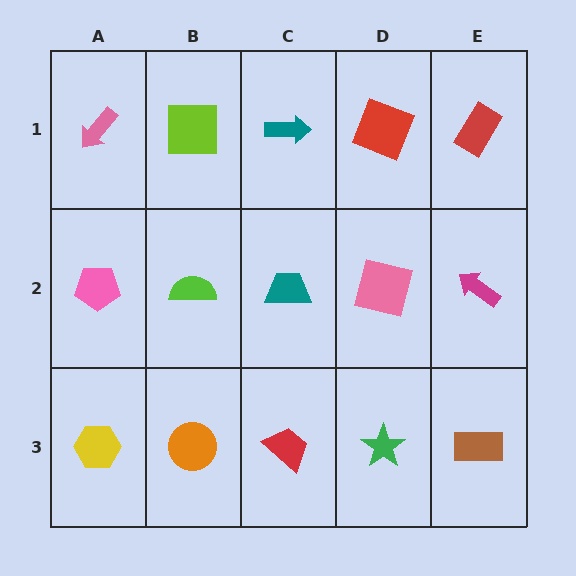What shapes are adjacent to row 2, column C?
A teal arrow (row 1, column C), a red trapezoid (row 3, column C), a lime semicircle (row 2, column B), a pink square (row 2, column D).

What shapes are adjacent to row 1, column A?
A pink pentagon (row 2, column A), a lime square (row 1, column B).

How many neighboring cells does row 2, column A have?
3.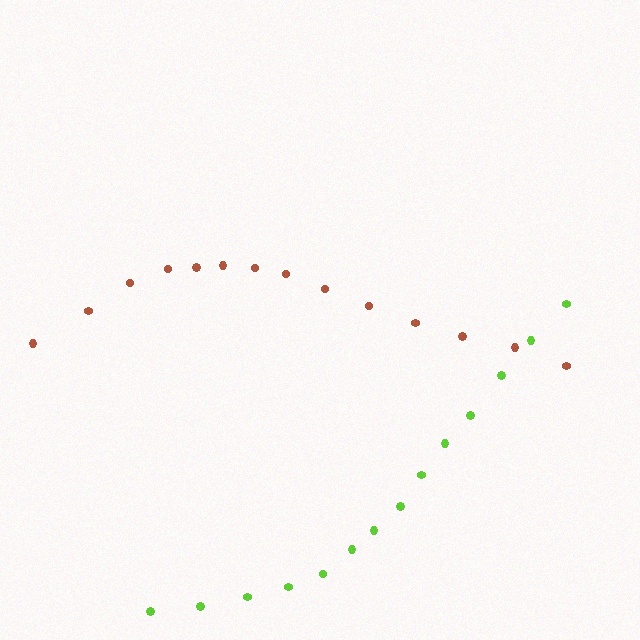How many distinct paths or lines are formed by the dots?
There are 2 distinct paths.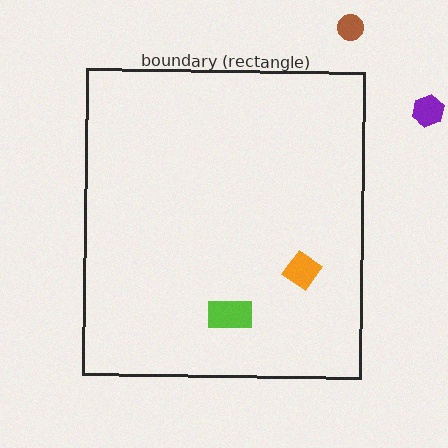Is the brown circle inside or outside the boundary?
Outside.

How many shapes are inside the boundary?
2 inside, 2 outside.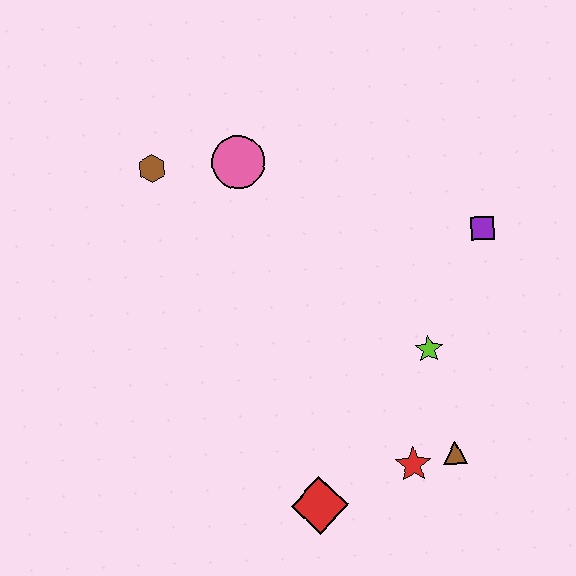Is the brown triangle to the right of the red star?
Yes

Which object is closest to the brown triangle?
The red star is closest to the brown triangle.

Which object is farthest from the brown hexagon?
The brown triangle is farthest from the brown hexagon.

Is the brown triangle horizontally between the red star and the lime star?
No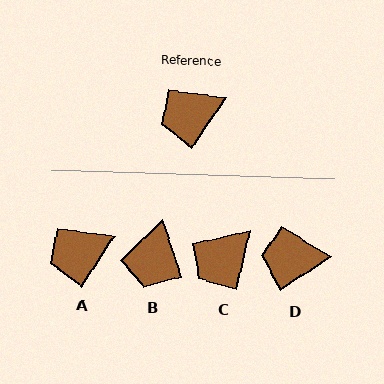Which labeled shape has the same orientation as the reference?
A.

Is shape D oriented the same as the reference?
No, it is off by about 23 degrees.